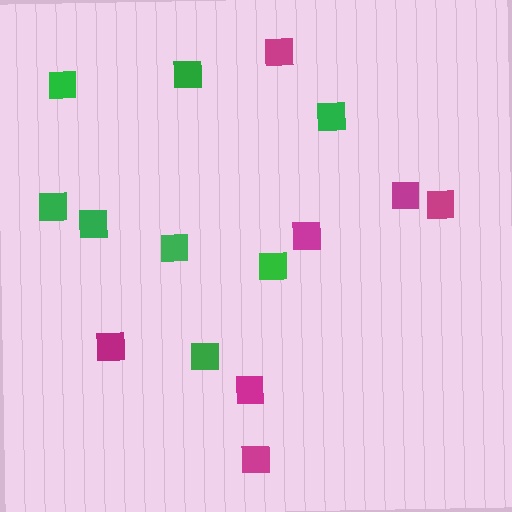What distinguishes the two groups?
There are 2 groups: one group of magenta squares (7) and one group of green squares (8).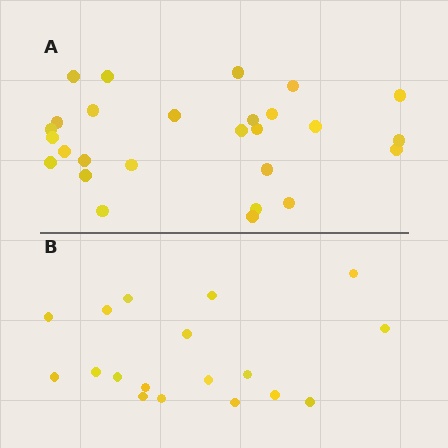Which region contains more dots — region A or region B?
Region A (the top region) has more dots.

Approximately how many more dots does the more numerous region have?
Region A has roughly 8 or so more dots than region B.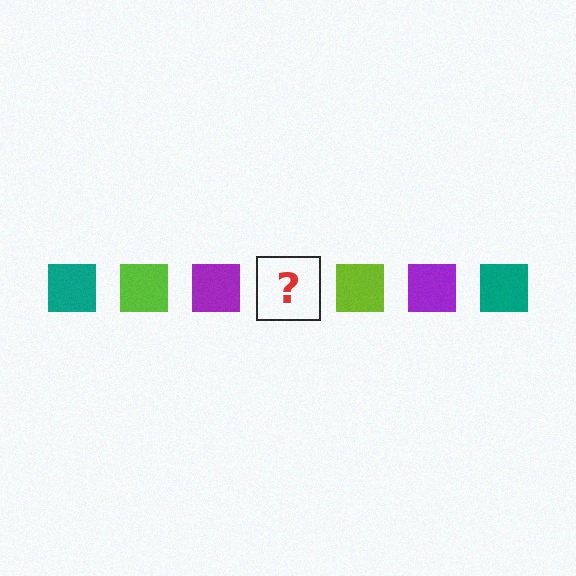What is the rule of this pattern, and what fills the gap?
The rule is that the pattern cycles through teal, lime, purple squares. The gap should be filled with a teal square.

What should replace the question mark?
The question mark should be replaced with a teal square.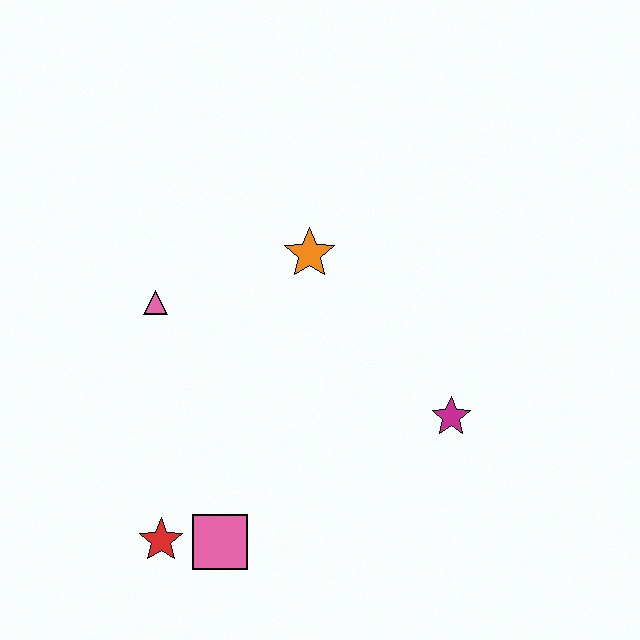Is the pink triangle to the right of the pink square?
No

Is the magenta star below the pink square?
No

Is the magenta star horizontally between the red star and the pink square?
No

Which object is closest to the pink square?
The red star is closest to the pink square.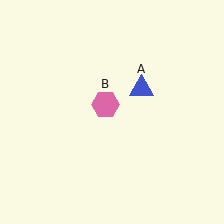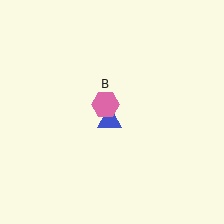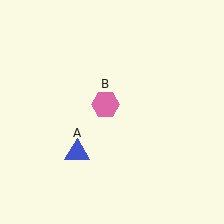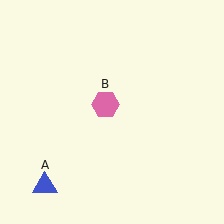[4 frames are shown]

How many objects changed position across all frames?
1 object changed position: blue triangle (object A).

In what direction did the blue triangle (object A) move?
The blue triangle (object A) moved down and to the left.